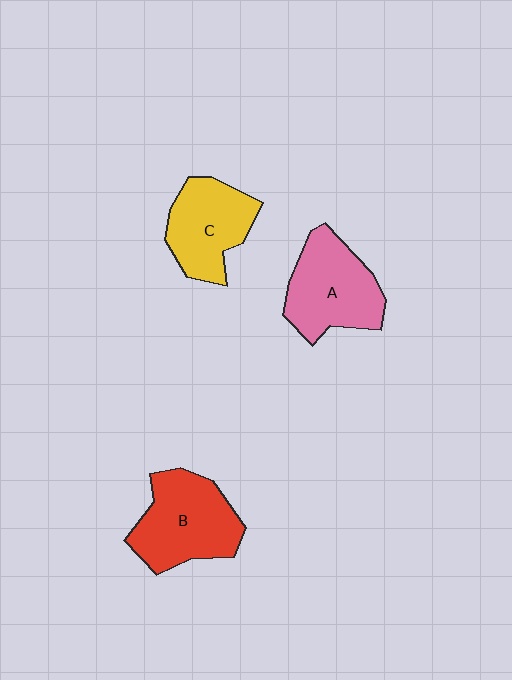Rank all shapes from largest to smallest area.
From largest to smallest: B (red), A (pink), C (yellow).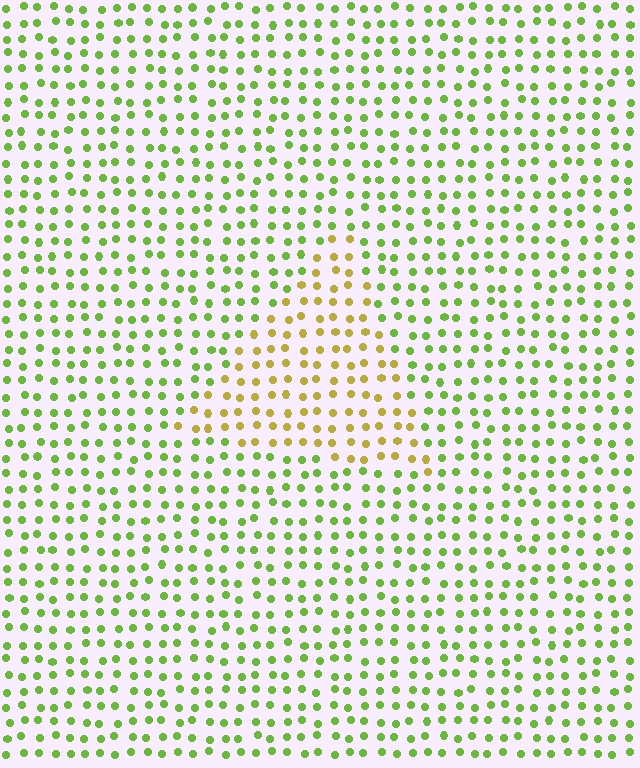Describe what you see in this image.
The image is filled with small lime elements in a uniform arrangement. A triangle-shaped region is visible where the elements are tinted to a slightly different hue, forming a subtle color boundary.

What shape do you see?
I see a triangle.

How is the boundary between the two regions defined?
The boundary is defined purely by a slight shift in hue (about 45 degrees). Spacing, size, and orientation are identical on both sides.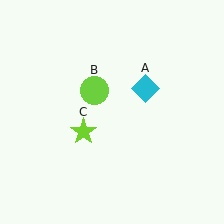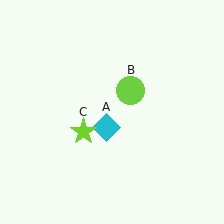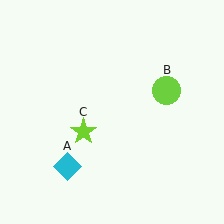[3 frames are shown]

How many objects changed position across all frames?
2 objects changed position: cyan diamond (object A), lime circle (object B).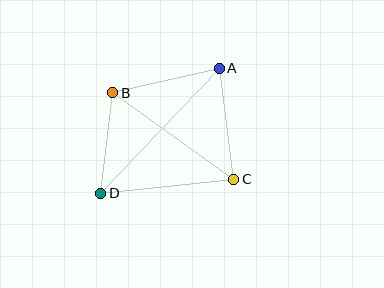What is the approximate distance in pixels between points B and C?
The distance between B and C is approximately 149 pixels.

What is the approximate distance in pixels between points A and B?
The distance between A and B is approximately 109 pixels.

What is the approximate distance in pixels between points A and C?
The distance between A and C is approximately 112 pixels.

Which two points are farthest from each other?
Points A and D are farthest from each other.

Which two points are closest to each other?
Points B and D are closest to each other.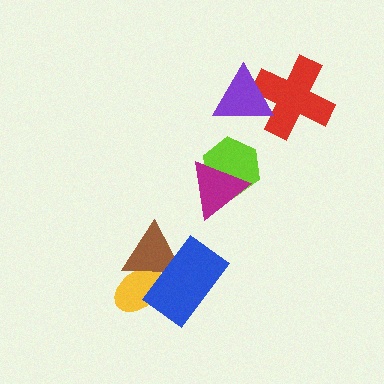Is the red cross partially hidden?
Yes, it is partially covered by another shape.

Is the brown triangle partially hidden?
Yes, it is partially covered by another shape.